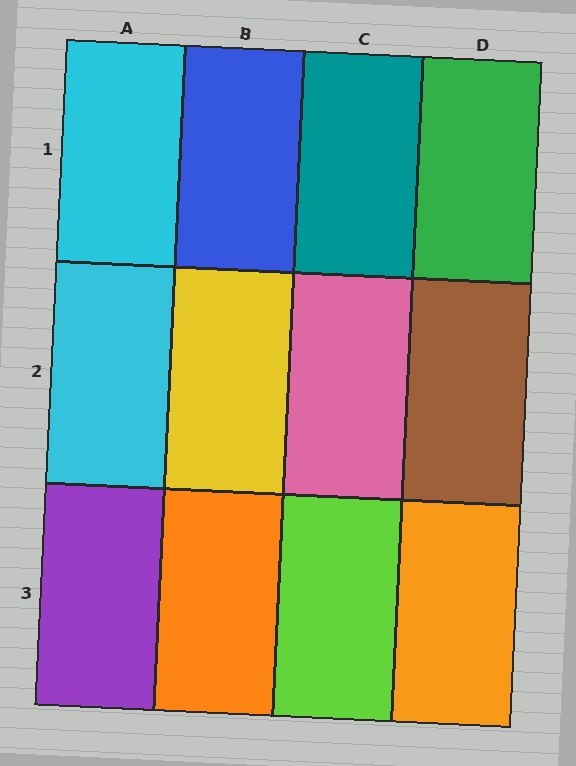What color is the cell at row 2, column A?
Cyan.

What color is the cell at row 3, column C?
Lime.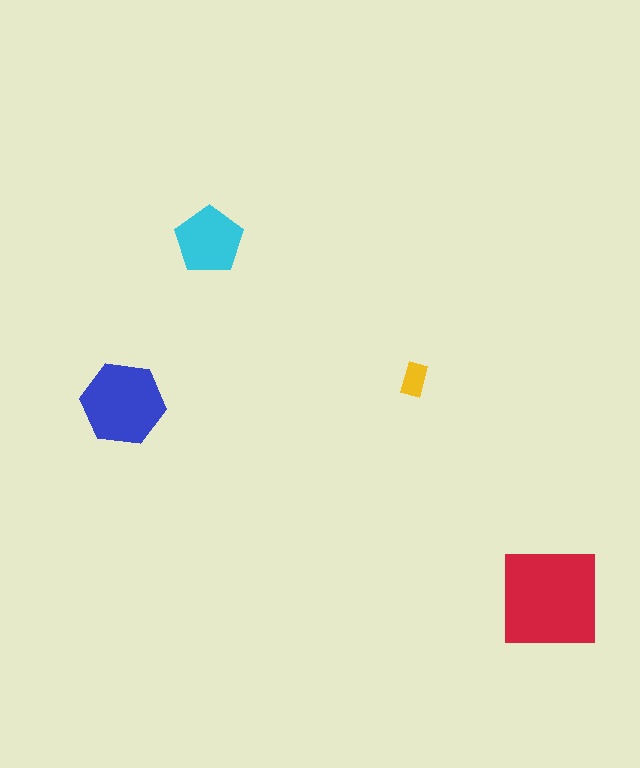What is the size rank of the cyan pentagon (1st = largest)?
3rd.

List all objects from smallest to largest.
The yellow rectangle, the cyan pentagon, the blue hexagon, the red square.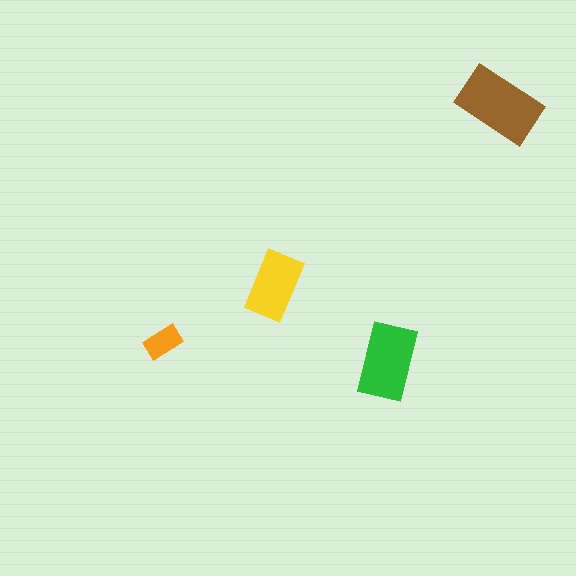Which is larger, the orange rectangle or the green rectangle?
The green one.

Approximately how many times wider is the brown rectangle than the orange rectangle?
About 2 times wider.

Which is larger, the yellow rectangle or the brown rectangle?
The brown one.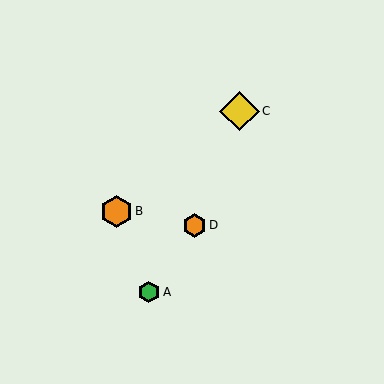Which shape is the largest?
The yellow diamond (labeled C) is the largest.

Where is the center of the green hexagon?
The center of the green hexagon is at (149, 292).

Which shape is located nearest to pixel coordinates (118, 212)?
The orange hexagon (labeled B) at (116, 211) is nearest to that location.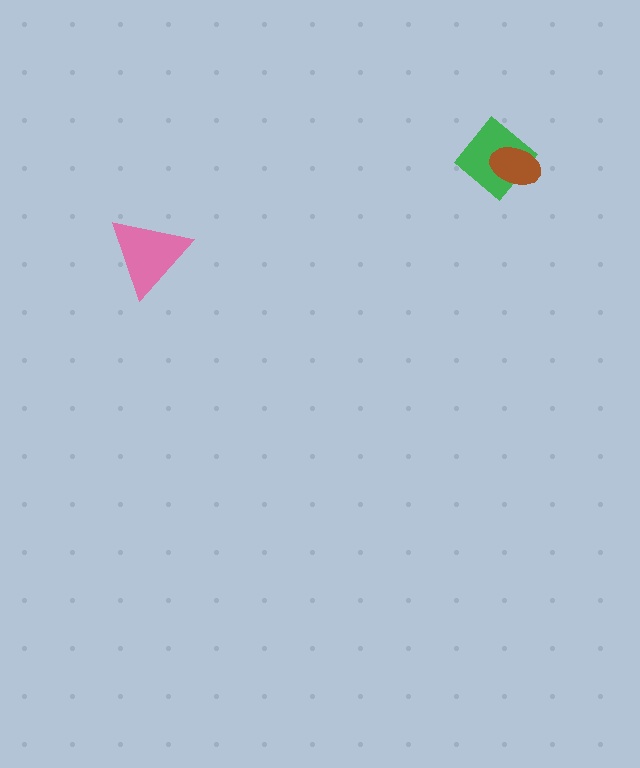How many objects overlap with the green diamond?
1 object overlaps with the green diamond.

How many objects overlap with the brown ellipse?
1 object overlaps with the brown ellipse.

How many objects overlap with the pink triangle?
0 objects overlap with the pink triangle.